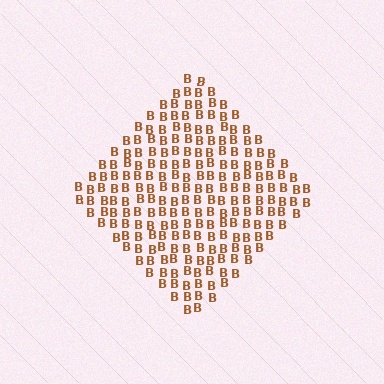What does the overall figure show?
The overall figure shows a diamond.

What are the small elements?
The small elements are letter B's.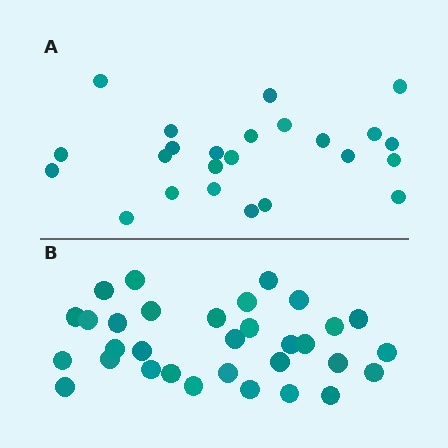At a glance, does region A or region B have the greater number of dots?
Region B (the bottom region) has more dots.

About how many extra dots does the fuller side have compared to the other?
Region B has roughly 8 or so more dots than region A.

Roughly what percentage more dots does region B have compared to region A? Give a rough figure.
About 35% more.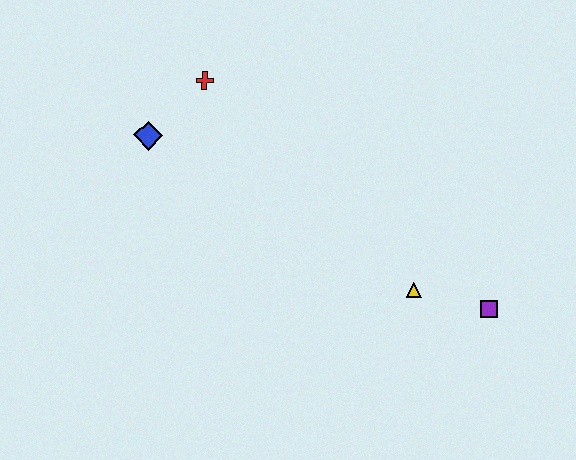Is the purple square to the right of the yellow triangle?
Yes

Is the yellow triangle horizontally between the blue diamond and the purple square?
Yes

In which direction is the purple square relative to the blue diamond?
The purple square is to the right of the blue diamond.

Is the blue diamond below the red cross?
Yes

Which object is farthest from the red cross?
The purple square is farthest from the red cross.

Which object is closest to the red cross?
The blue diamond is closest to the red cross.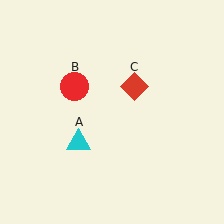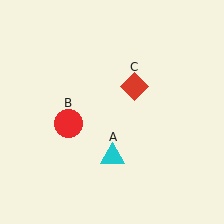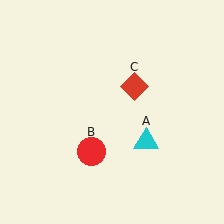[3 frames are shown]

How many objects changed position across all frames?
2 objects changed position: cyan triangle (object A), red circle (object B).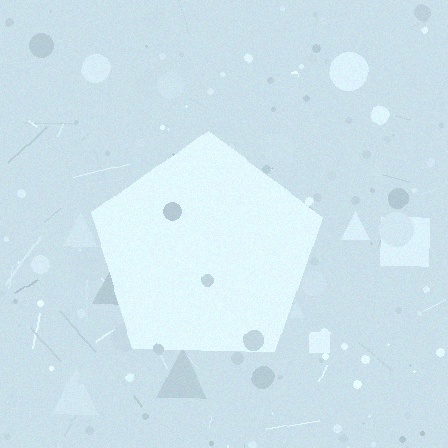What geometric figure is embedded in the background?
A pentagon is embedded in the background.